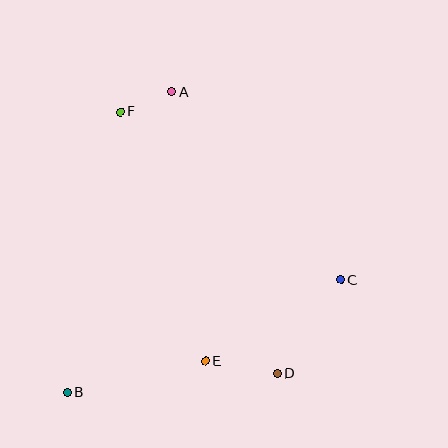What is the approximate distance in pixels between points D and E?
The distance between D and E is approximately 72 pixels.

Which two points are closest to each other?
Points A and F are closest to each other.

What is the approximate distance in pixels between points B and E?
The distance between B and E is approximately 141 pixels.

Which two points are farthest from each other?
Points A and B are farthest from each other.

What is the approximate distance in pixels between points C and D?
The distance between C and D is approximately 113 pixels.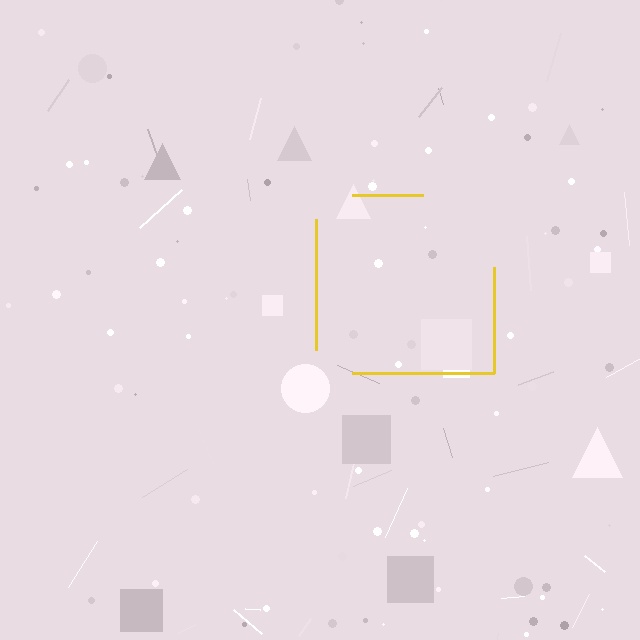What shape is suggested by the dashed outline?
The dashed outline suggests a square.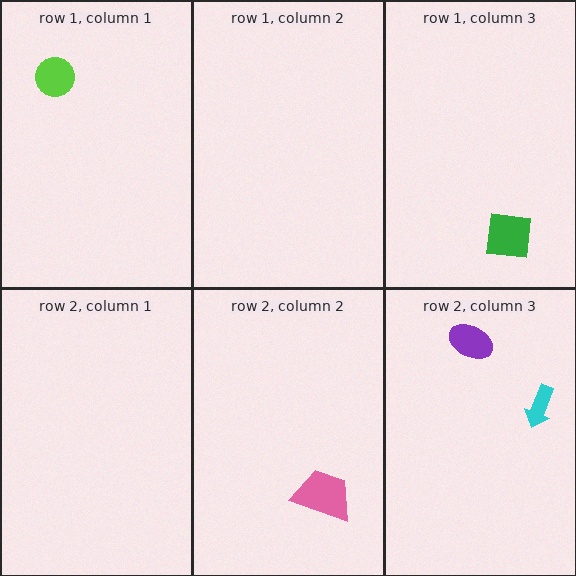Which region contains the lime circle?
The row 1, column 1 region.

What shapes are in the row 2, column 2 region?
The pink trapezoid.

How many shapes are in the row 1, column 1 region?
1.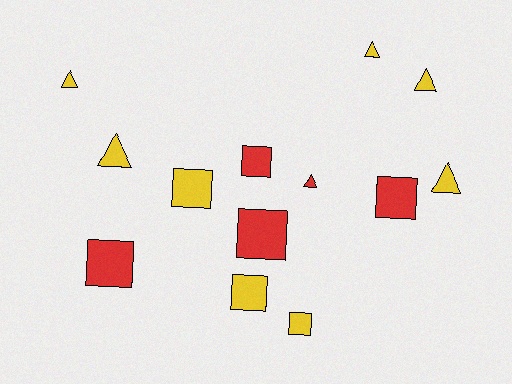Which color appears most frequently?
Yellow, with 8 objects.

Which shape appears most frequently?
Square, with 7 objects.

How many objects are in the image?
There are 13 objects.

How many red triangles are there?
There is 1 red triangle.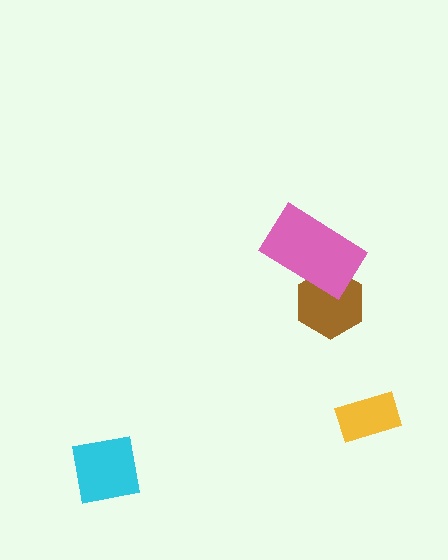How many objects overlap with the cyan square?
0 objects overlap with the cyan square.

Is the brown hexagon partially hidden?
Yes, it is partially covered by another shape.